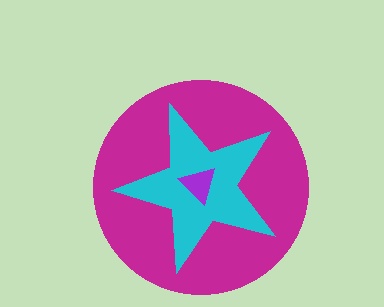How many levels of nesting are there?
3.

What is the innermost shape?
The purple triangle.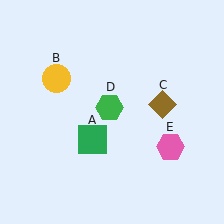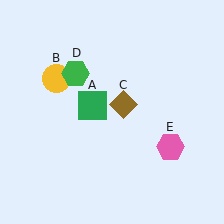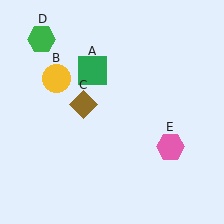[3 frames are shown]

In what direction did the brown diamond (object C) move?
The brown diamond (object C) moved left.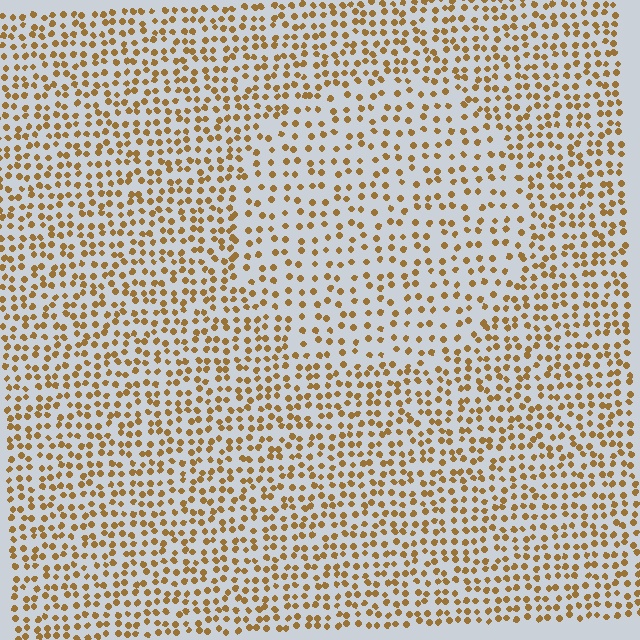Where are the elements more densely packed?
The elements are more densely packed outside the circle boundary.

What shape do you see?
I see a circle.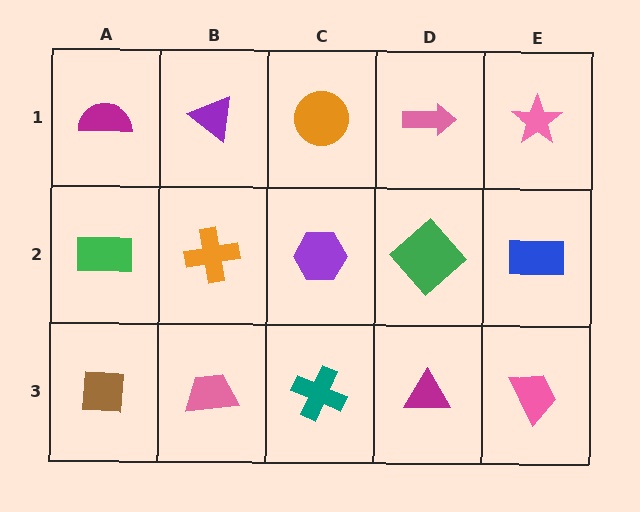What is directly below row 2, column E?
A pink trapezoid.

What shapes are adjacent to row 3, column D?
A green diamond (row 2, column D), a teal cross (row 3, column C), a pink trapezoid (row 3, column E).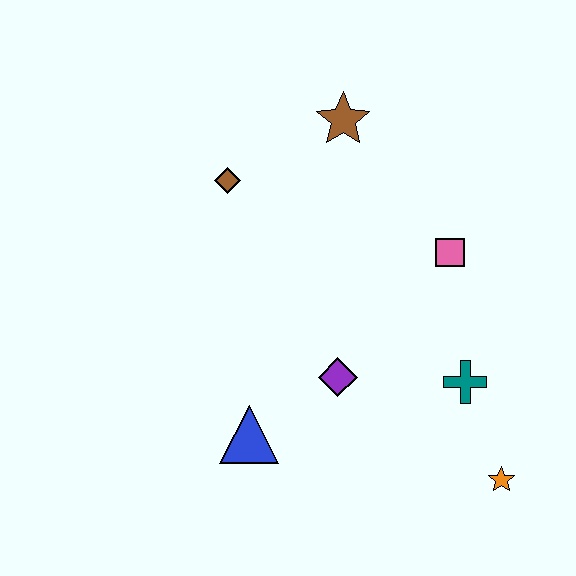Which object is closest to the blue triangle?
The purple diamond is closest to the blue triangle.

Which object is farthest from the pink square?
The blue triangle is farthest from the pink square.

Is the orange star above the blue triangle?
No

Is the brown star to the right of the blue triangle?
Yes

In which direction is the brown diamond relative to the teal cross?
The brown diamond is to the left of the teal cross.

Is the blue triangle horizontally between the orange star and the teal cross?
No